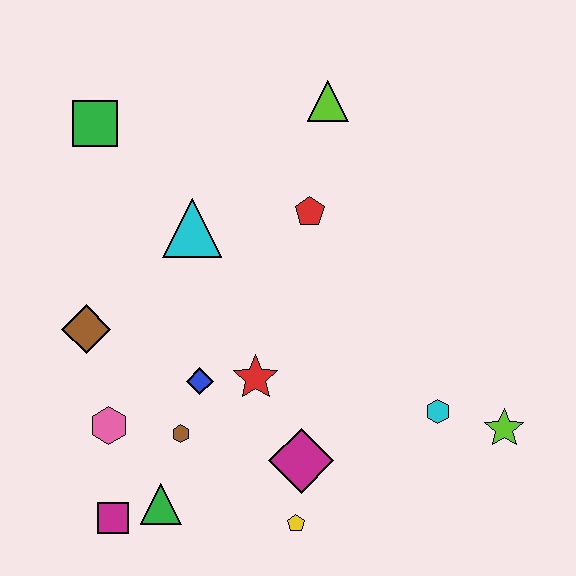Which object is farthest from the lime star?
The green square is farthest from the lime star.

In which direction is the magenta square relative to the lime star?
The magenta square is to the left of the lime star.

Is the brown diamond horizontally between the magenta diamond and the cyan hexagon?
No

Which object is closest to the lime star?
The cyan hexagon is closest to the lime star.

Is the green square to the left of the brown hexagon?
Yes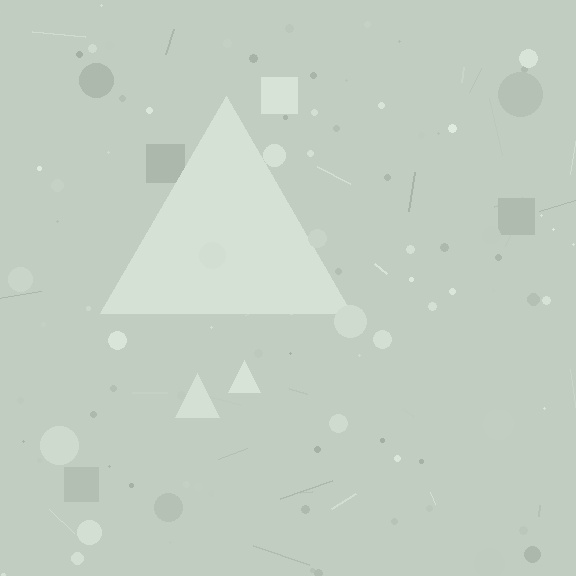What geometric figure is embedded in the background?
A triangle is embedded in the background.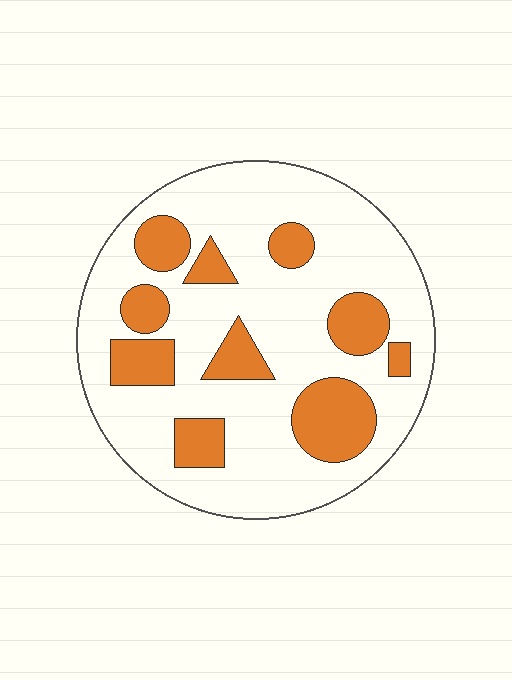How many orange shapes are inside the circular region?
10.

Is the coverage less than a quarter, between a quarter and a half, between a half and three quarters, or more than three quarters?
Between a quarter and a half.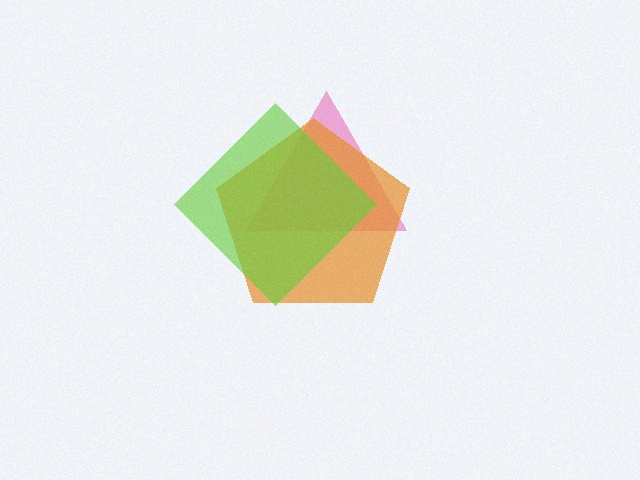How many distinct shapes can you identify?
There are 3 distinct shapes: a pink triangle, an orange pentagon, a lime diamond.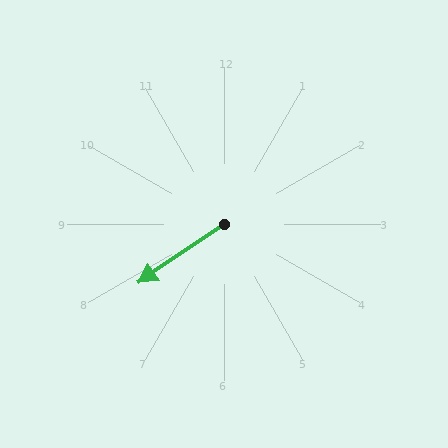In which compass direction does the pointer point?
Southwest.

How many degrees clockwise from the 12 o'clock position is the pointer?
Approximately 236 degrees.